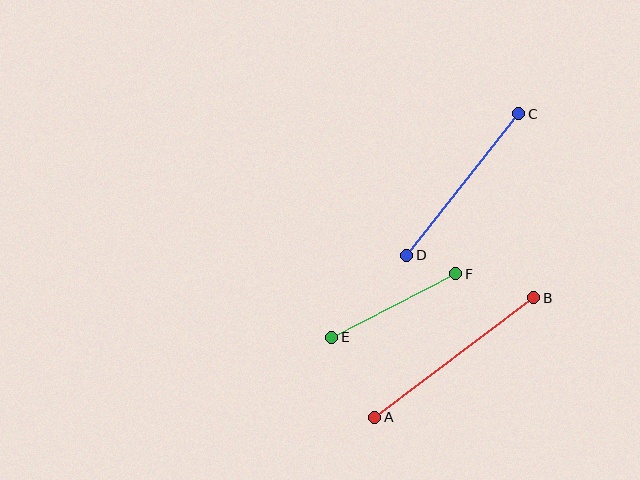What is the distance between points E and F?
The distance is approximately 139 pixels.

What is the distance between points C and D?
The distance is approximately 180 pixels.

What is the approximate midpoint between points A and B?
The midpoint is at approximately (454, 358) pixels.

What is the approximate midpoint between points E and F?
The midpoint is at approximately (394, 305) pixels.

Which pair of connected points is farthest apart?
Points A and B are farthest apart.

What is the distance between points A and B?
The distance is approximately 199 pixels.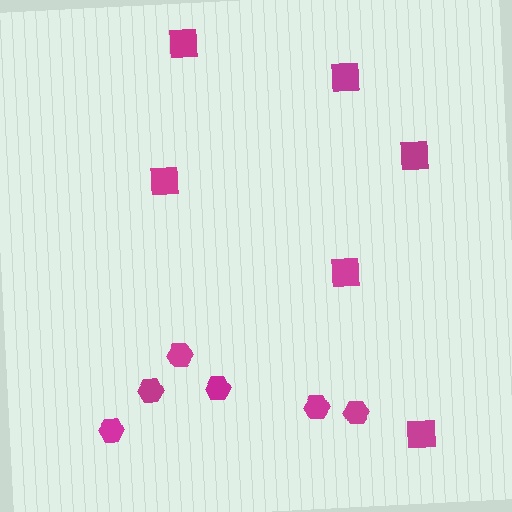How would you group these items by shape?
There are 2 groups: one group of hexagons (6) and one group of squares (6).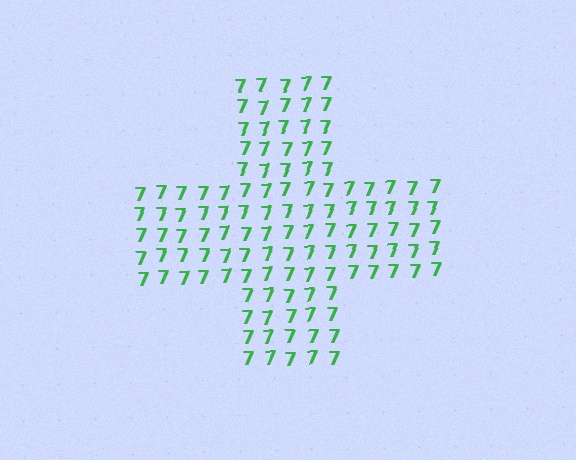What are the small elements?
The small elements are digit 7's.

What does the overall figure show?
The overall figure shows a cross.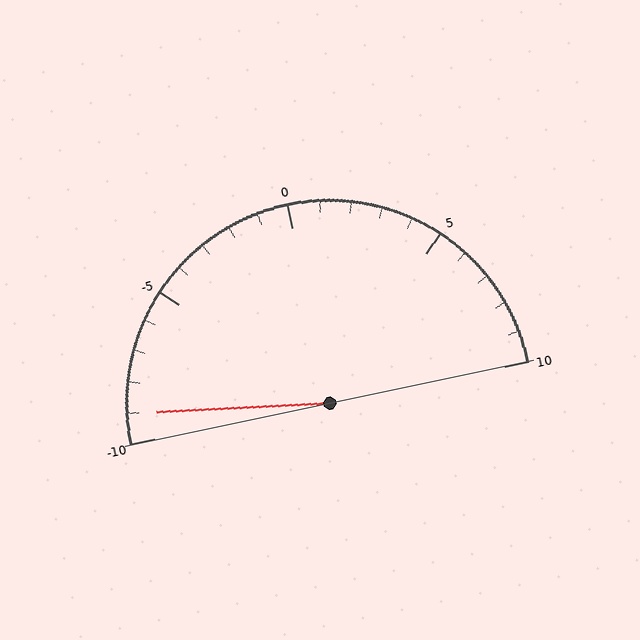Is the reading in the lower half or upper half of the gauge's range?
The reading is in the lower half of the range (-10 to 10).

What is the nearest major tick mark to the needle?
The nearest major tick mark is -10.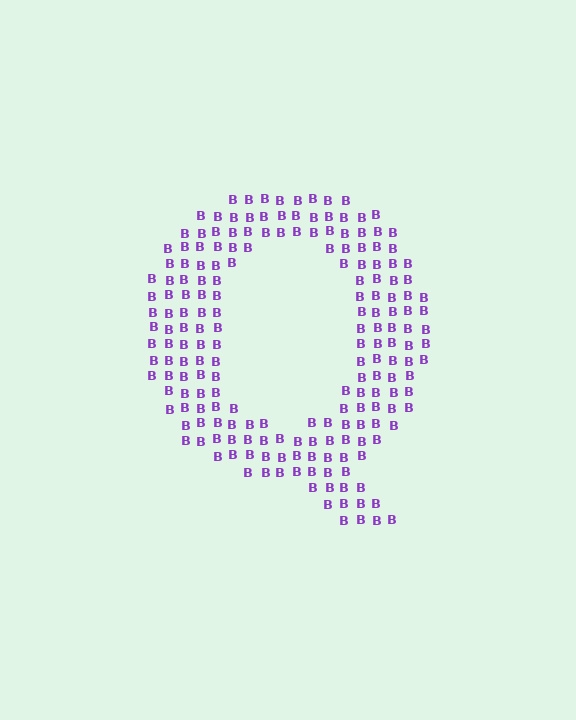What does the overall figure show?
The overall figure shows the letter Q.